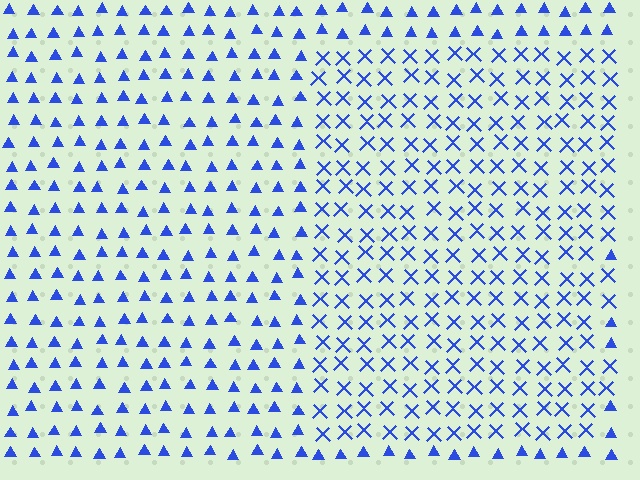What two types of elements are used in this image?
The image uses X marks inside the rectangle region and triangles outside it.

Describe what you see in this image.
The image is filled with small blue elements arranged in a uniform grid. A rectangle-shaped region contains X marks, while the surrounding area contains triangles. The boundary is defined purely by the change in element shape.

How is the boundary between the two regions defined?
The boundary is defined by a change in element shape: X marks inside vs. triangles outside. All elements share the same color and spacing.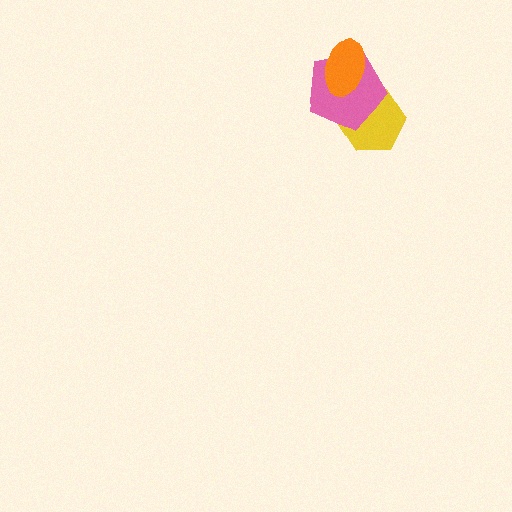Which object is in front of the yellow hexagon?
The pink pentagon is in front of the yellow hexagon.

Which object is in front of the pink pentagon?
The orange ellipse is in front of the pink pentagon.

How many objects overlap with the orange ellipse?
1 object overlaps with the orange ellipse.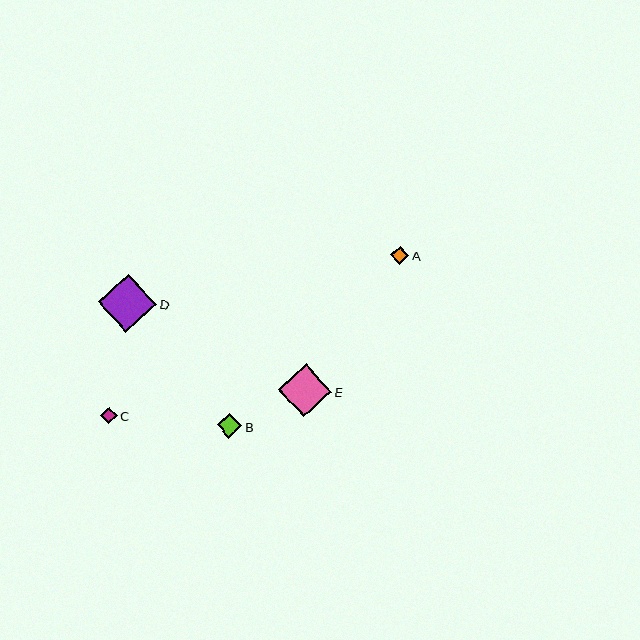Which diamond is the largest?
Diamond D is the largest with a size of approximately 58 pixels.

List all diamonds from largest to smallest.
From largest to smallest: D, E, B, A, C.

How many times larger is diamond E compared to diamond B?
Diamond E is approximately 2.2 times the size of diamond B.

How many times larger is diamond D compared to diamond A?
Diamond D is approximately 3.3 times the size of diamond A.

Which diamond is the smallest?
Diamond C is the smallest with a size of approximately 16 pixels.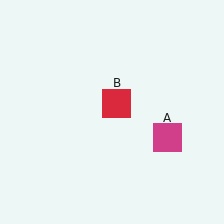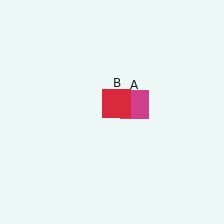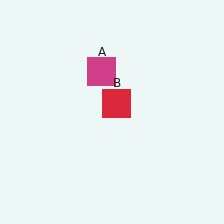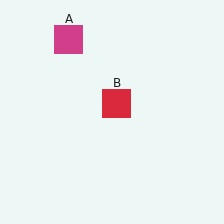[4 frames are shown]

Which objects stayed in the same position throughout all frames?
Red square (object B) remained stationary.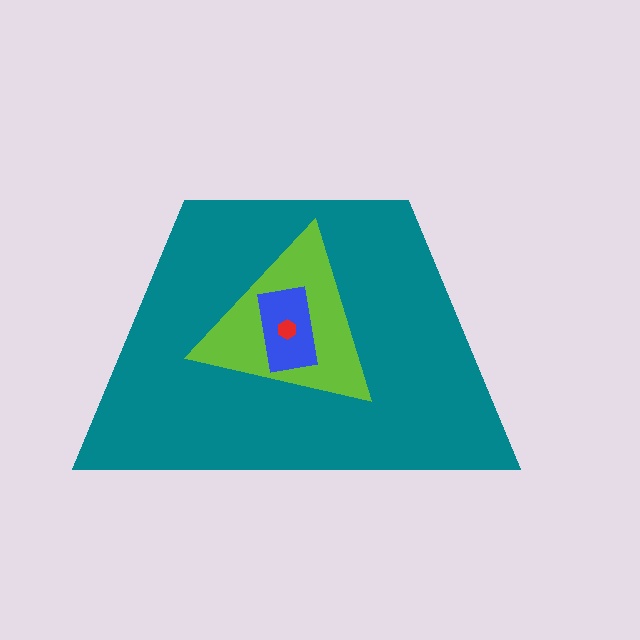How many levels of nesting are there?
4.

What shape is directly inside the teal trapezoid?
The lime triangle.